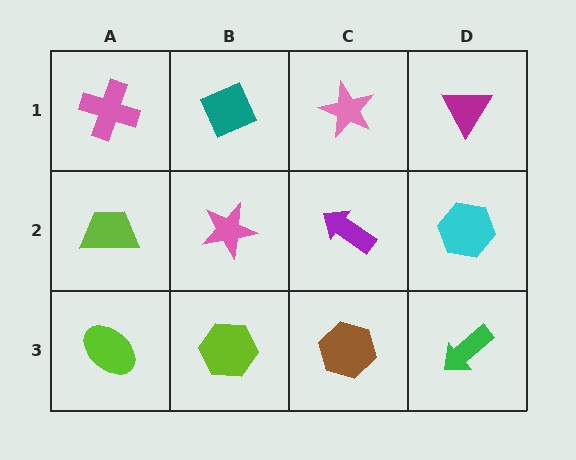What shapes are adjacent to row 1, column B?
A pink star (row 2, column B), a pink cross (row 1, column A), a pink star (row 1, column C).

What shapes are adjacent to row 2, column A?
A pink cross (row 1, column A), a lime ellipse (row 3, column A), a pink star (row 2, column B).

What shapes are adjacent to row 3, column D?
A cyan hexagon (row 2, column D), a brown hexagon (row 3, column C).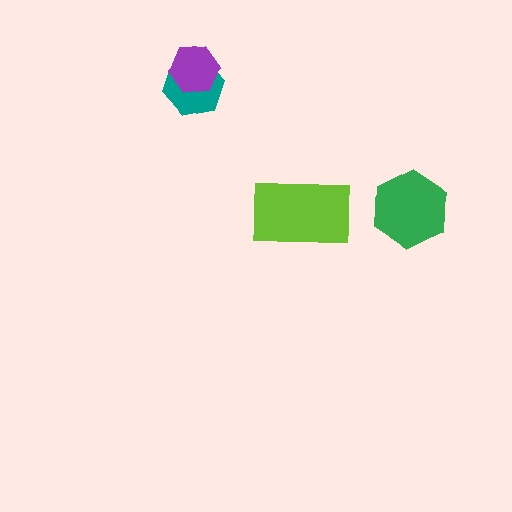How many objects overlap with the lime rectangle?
0 objects overlap with the lime rectangle.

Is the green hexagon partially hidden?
No, no other shape covers it.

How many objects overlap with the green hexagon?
0 objects overlap with the green hexagon.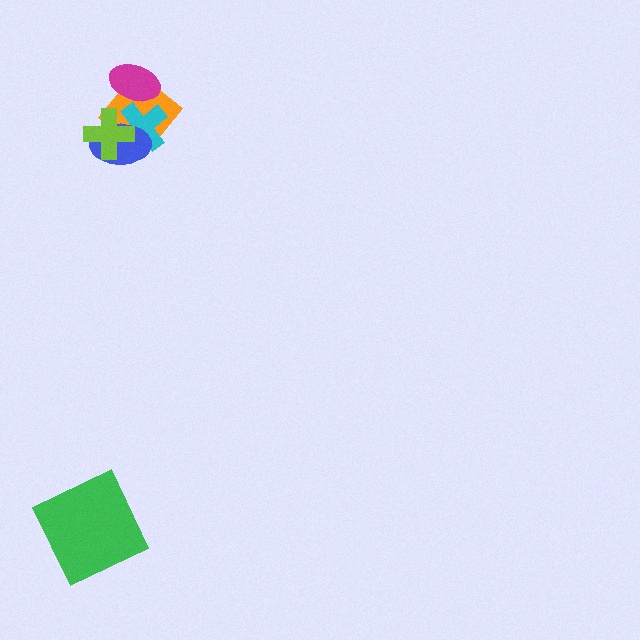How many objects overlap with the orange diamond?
4 objects overlap with the orange diamond.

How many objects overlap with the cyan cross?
4 objects overlap with the cyan cross.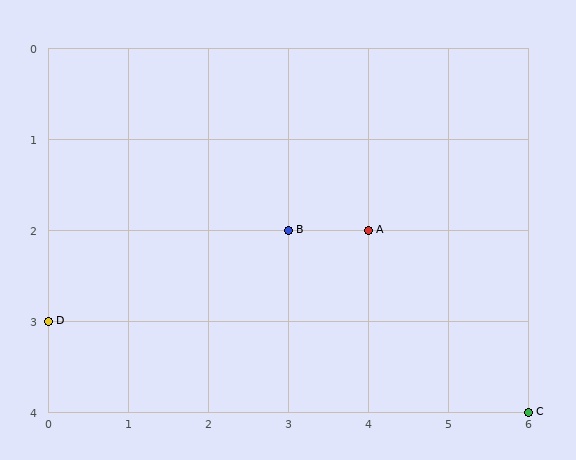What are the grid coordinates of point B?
Point B is at grid coordinates (3, 2).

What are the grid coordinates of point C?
Point C is at grid coordinates (6, 4).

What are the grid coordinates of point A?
Point A is at grid coordinates (4, 2).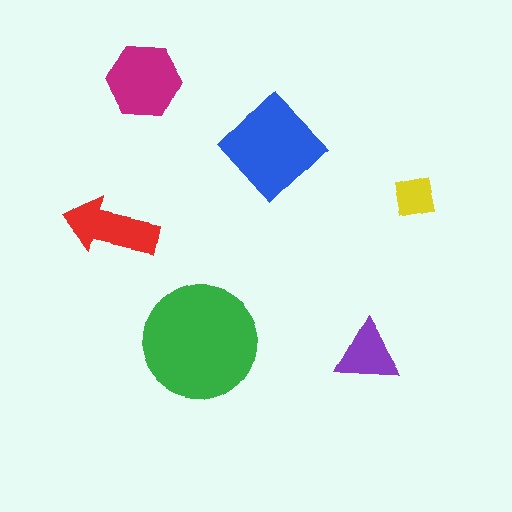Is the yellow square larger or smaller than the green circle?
Smaller.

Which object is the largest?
The green circle.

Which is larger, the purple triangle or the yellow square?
The purple triangle.